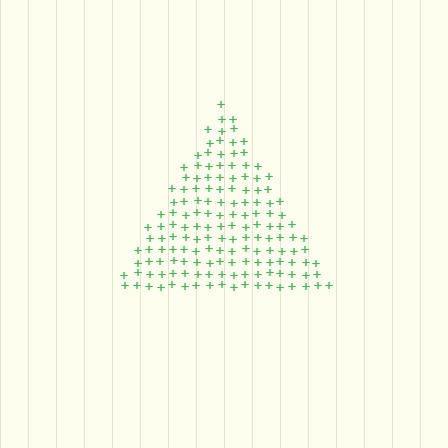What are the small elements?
The small elements are plus signs.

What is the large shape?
The large shape is a triangle.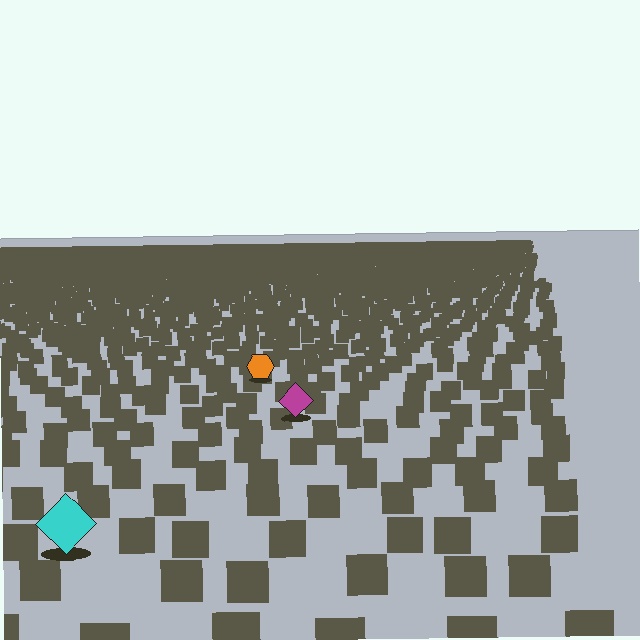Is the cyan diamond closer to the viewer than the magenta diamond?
Yes. The cyan diamond is closer — you can tell from the texture gradient: the ground texture is coarser near it.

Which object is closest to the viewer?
The cyan diamond is closest. The texture marks near it are larger and more spread out.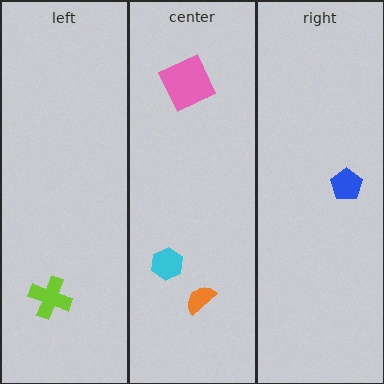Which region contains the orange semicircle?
The center region.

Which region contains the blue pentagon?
The right region.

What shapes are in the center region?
The pink square, the cyan hexagon, the orange semicircle.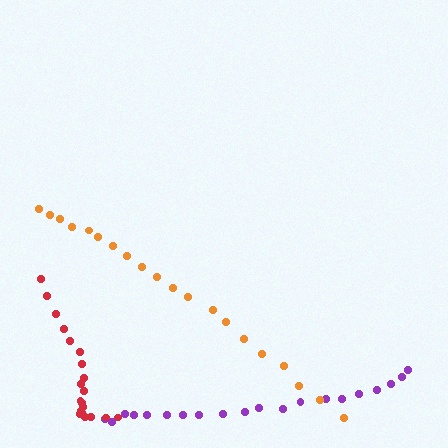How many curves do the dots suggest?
There are 3 distinct paths.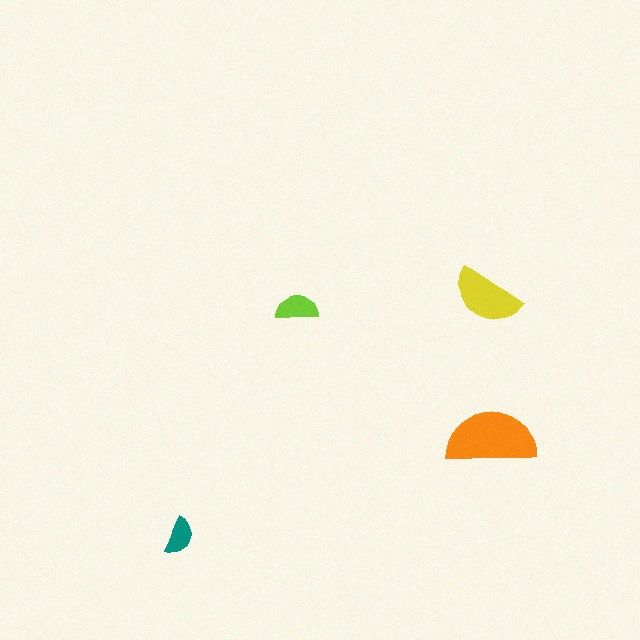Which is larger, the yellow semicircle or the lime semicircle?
The yellow one.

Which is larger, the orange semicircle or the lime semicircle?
The orange one.